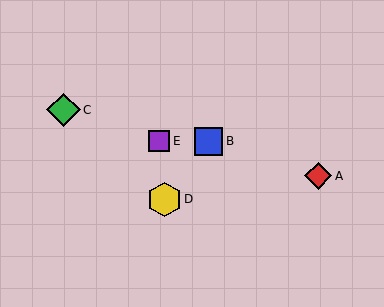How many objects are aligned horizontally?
2 objects (B, E) are aligned horizontally.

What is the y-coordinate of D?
Object D is at y≈200.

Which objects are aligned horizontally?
Objects B, E are aligned horizontally.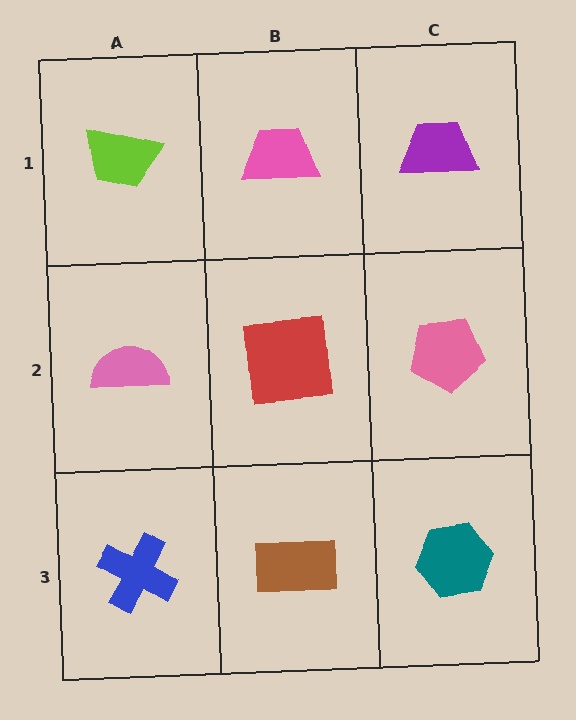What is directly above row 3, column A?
A pink semicircle.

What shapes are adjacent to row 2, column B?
A pink trapezoid (row 1, column B), a brown rectangle (row 3, column B), a pink semicircle (row 2, column A), a pink pentagon (row 2, column C).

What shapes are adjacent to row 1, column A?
A pink semicircle (row 2, column A), a pink trapezoid (row 1, column B).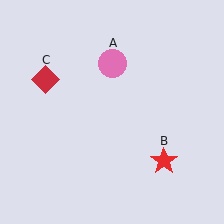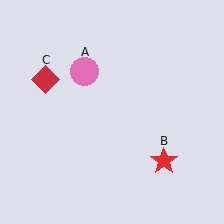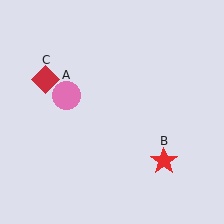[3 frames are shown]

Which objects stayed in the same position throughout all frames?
Red star (object B) and red diamond (object C) remained stationary.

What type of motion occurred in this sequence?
The pink circle (object A) rotated counterclockwise around the center of the scene.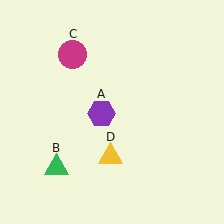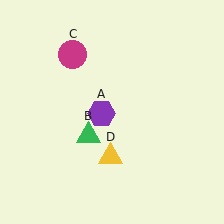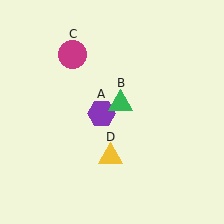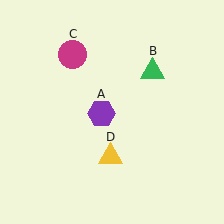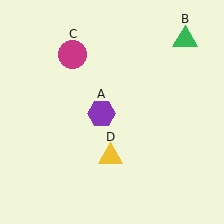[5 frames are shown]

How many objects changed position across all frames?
1 object changed position: green triangle (object B).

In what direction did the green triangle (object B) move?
The green triangle (object B) moved up and to the right.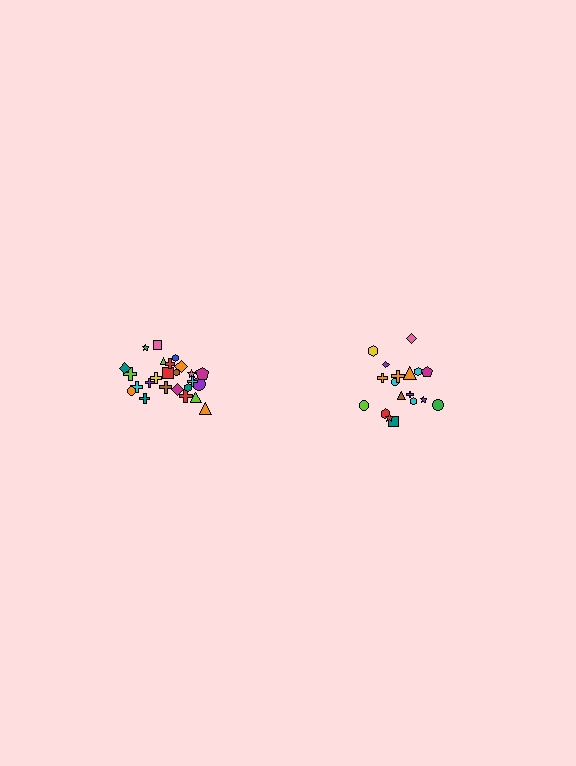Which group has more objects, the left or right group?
The left group.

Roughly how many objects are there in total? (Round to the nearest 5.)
Roughly 45 objects in total.